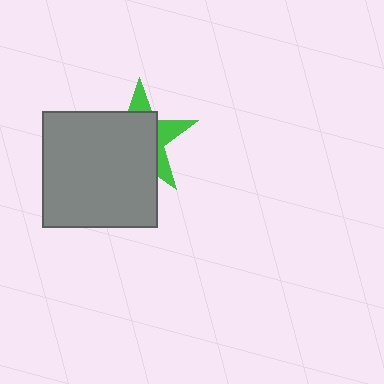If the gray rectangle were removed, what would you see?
You would see the complete green star.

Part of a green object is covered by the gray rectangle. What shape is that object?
It is a star.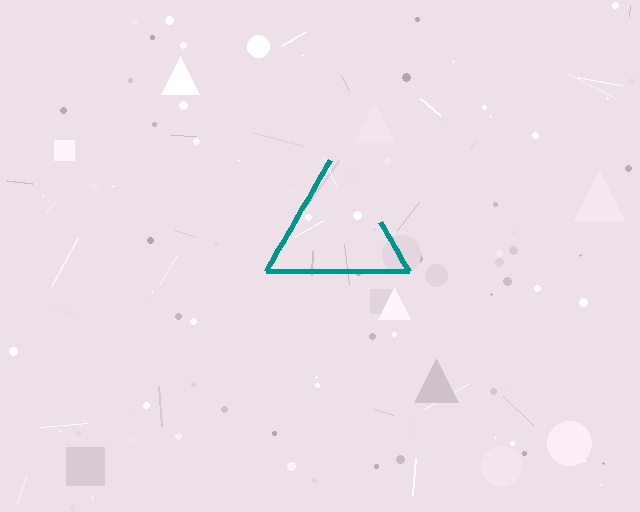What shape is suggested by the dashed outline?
The dashed outline suggests a triangle.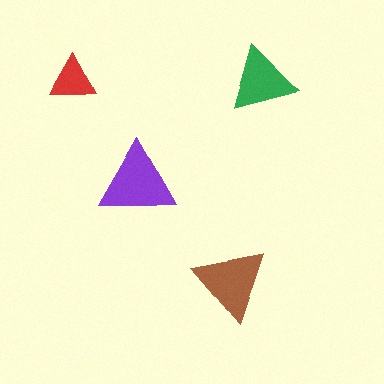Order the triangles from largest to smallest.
the purple one, the brown one, the green one, the red one.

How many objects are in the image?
There are 4 objects in the image.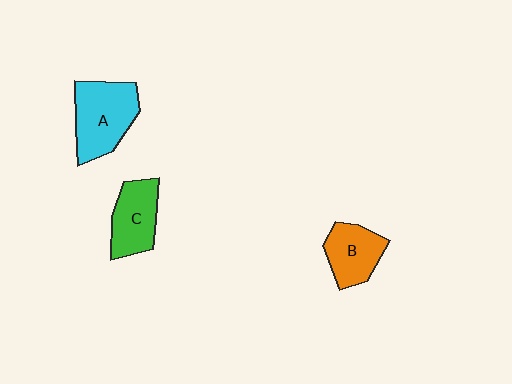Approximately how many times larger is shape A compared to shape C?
Approximately 1.3 times.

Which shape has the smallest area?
Shape B (orange).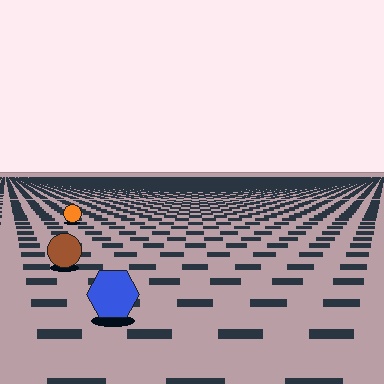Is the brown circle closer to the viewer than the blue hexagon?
No. The blue hexagon is closer — you can tell from the texture gradient: the ground texture is coarser near it.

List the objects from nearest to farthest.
From nearest to farthest: the blue hexagon, the brown circle, the orange circle.